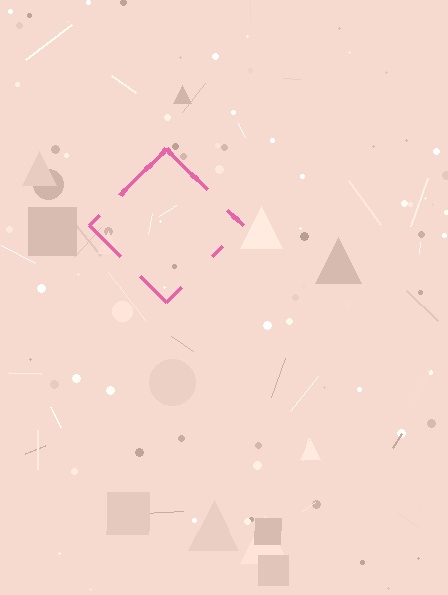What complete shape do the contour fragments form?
The contour fragments form a diamond.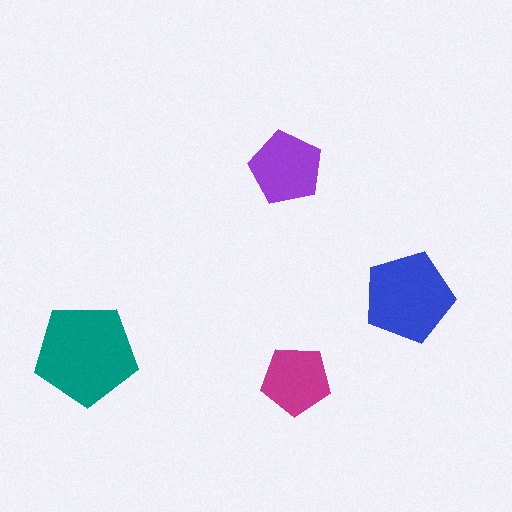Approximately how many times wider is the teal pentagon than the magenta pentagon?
About 1.5 times wider.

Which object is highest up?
The purple pentagon is topmost.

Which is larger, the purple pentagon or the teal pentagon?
The teal one.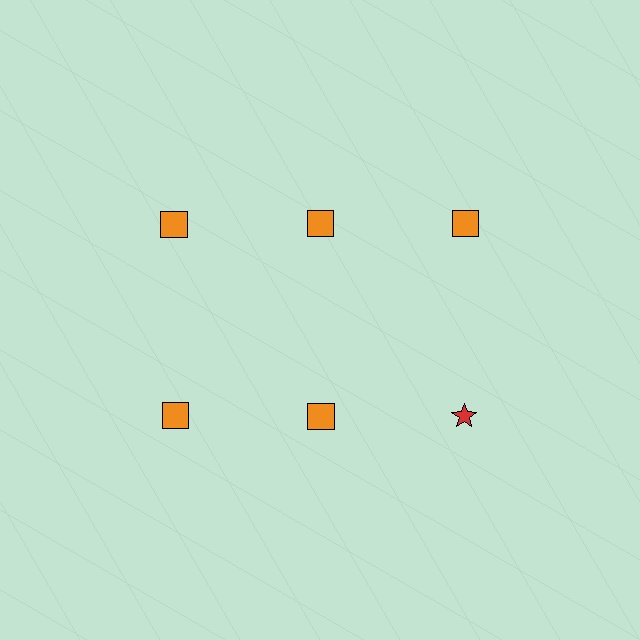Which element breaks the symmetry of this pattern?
The red star in the second row, center column breaks the symmetry. All other shapes are orange squares.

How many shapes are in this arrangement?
There are 6 shapes arranged in a grid pattern.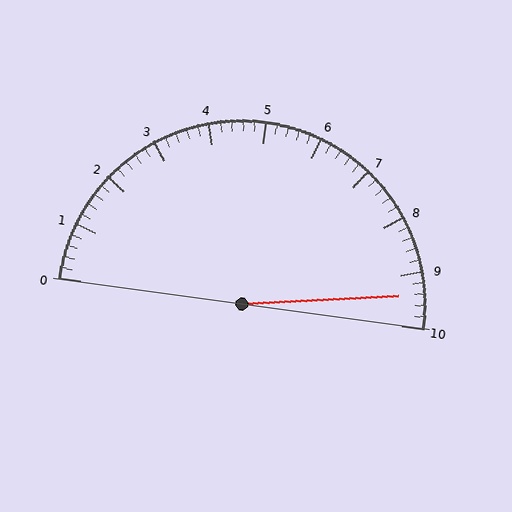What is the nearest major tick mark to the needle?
The nearest major tick mark is 9.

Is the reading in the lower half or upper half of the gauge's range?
The reading is in the upper half of the range (0 to 10).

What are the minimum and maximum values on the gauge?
The gauge ranges from 0 to 10.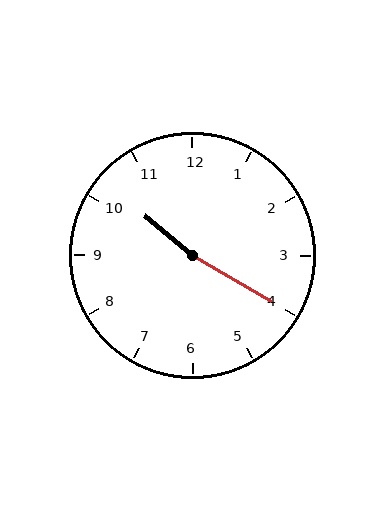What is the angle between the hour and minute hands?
Approximately 170 degrees.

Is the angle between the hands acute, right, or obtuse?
It is obtuse.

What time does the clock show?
10:20.